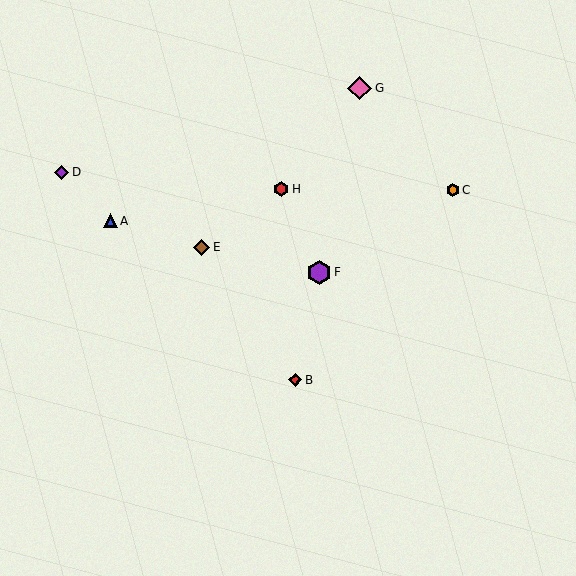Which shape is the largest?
The purple hexagon (labeled F) is the largest.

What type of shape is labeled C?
Shape C is an orange hexagon.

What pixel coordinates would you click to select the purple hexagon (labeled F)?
Click at (319, 272) to select the purple hexagon F.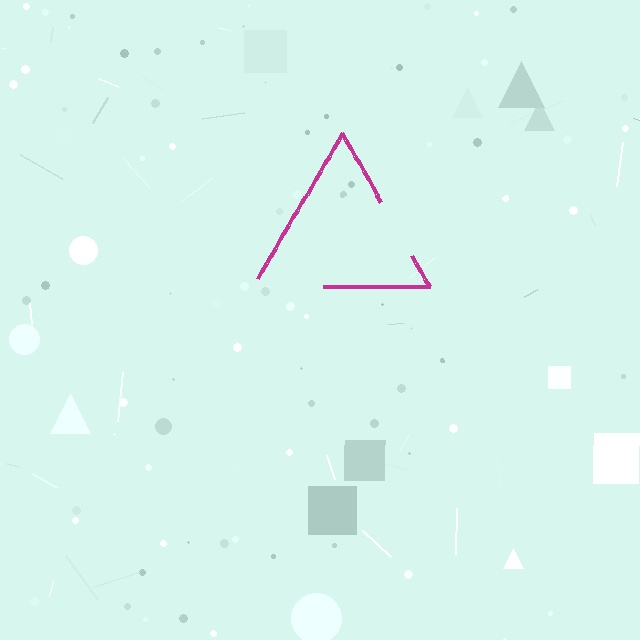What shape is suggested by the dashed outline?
The dashed outline suggests a triangle.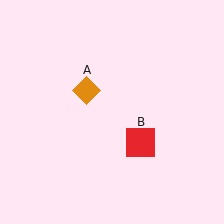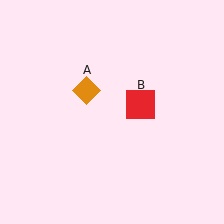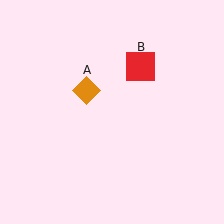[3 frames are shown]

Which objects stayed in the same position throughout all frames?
Orange diamond (object A) remained stationary.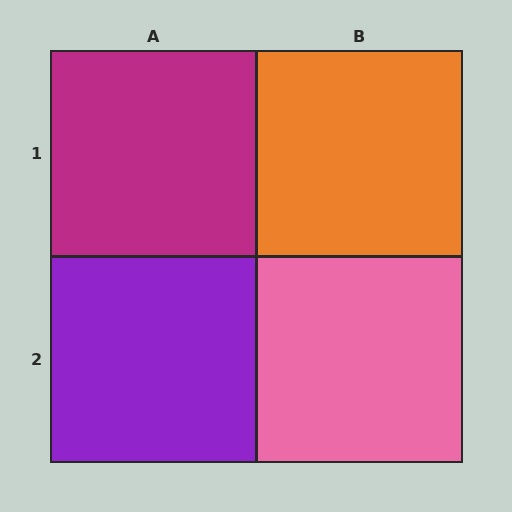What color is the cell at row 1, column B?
Orange.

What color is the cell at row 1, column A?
Magenta.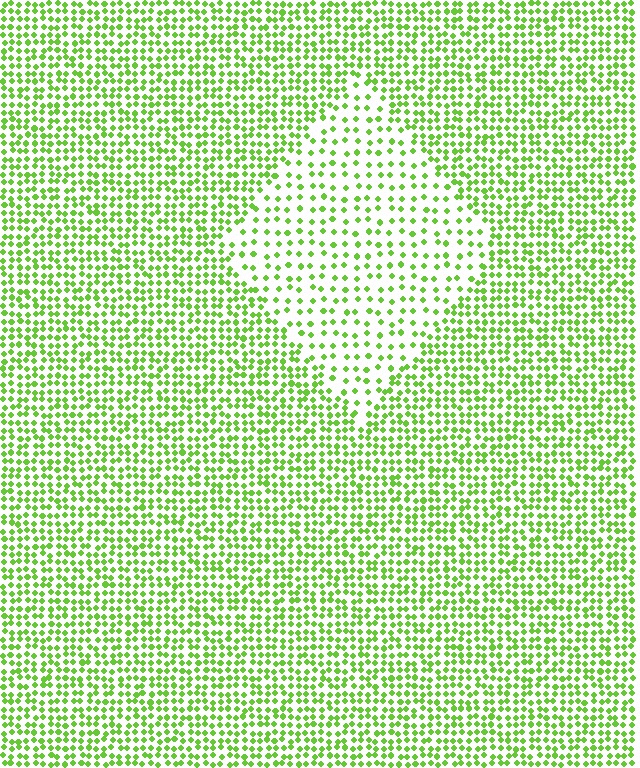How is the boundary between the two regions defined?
The boundary is defined by a change in element density (approximately 2.1x ratio). All elements are the same color, size, and shape.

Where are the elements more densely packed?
The elements are more densely packed outside the diamond boundary.